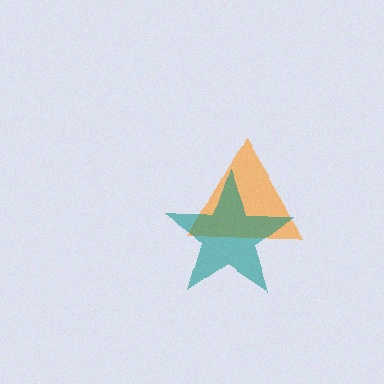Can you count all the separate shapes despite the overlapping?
Yes, there are 2 separate shapes.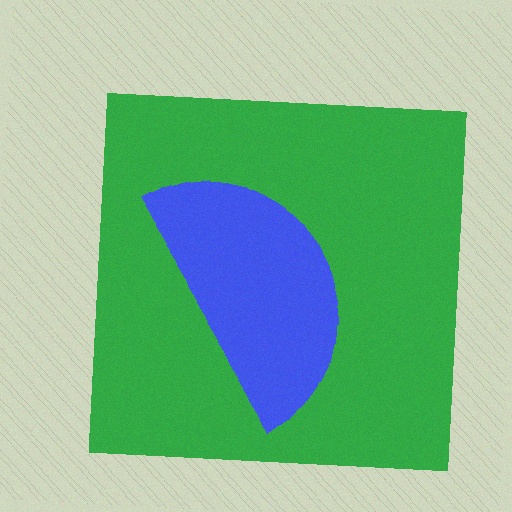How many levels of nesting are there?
2.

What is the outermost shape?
The green square.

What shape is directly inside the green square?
The blue semicircle.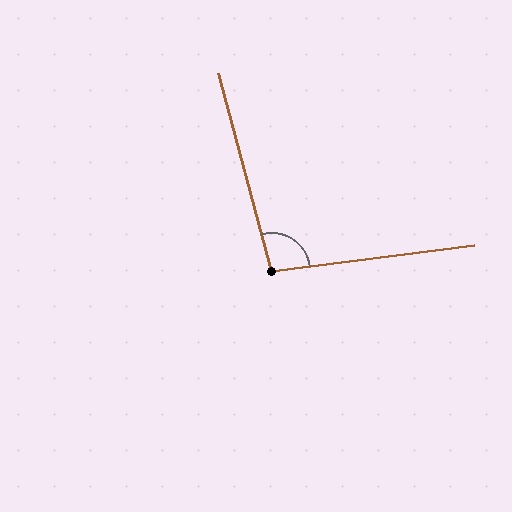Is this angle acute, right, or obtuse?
It is obtuse.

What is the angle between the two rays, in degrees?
Approximately 98 degrees.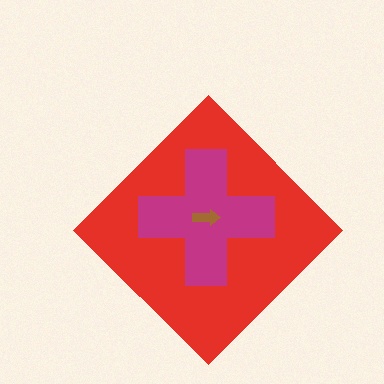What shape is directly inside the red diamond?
The magenta cross.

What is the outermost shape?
The red diamond.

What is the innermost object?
The brown arrow.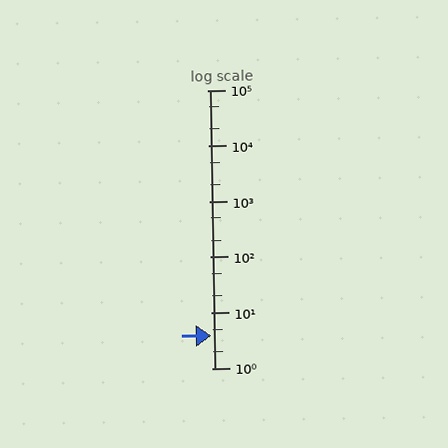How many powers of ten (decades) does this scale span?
The scale spans 5 decades, from 1 to 100000.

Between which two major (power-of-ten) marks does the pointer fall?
The pointer is between 1 and 10.